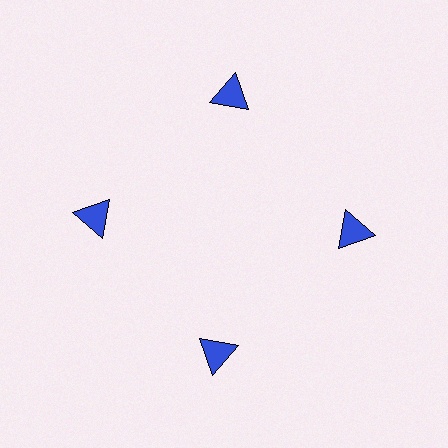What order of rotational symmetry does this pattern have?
This pattern has 4-fold rotational symmetry.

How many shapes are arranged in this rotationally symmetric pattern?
There are 4 shapes, arranged in 4 groups of 1.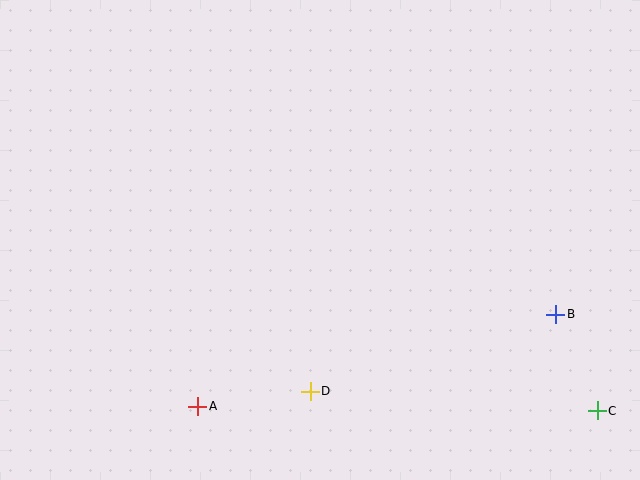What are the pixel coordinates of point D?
Point D is at (310, 391).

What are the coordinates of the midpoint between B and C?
The midpoint between B and C is at (576, 362).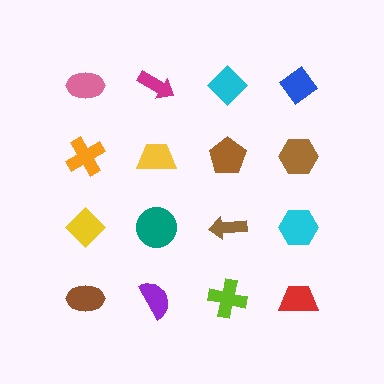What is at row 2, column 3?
A brown pentagon.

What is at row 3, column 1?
A yellow diamond.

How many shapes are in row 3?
4 shapes.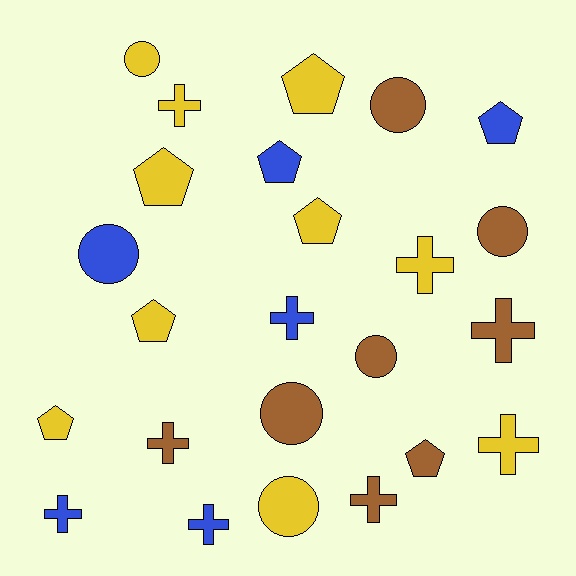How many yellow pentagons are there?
There are 5 yellow pentagons.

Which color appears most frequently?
Yellow, with 10 objects.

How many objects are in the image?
There are 24 objects.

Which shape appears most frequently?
Cross, with 9 objects.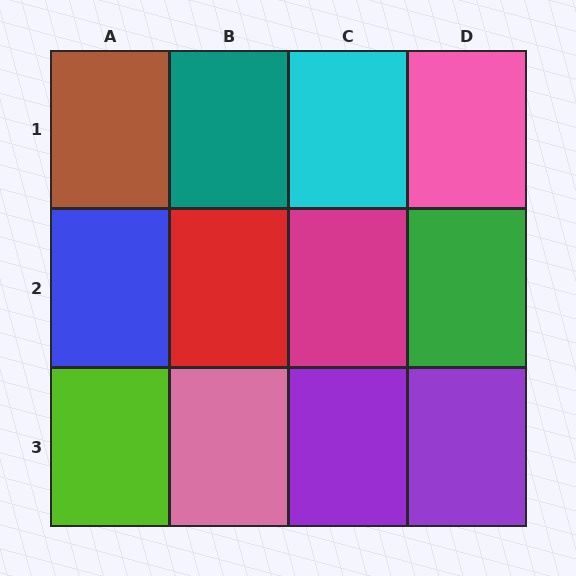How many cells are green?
1 cell is green.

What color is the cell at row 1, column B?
Teal.